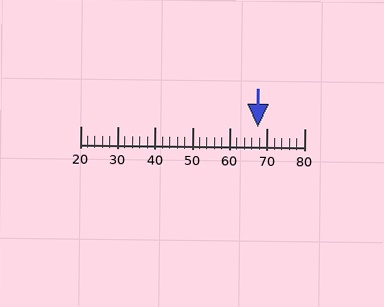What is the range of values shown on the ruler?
The ruler shows values from 20 to 80.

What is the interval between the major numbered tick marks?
The major tick marks are spaced 10 units apart.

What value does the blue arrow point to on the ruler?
The blue arrow points to approximately 68.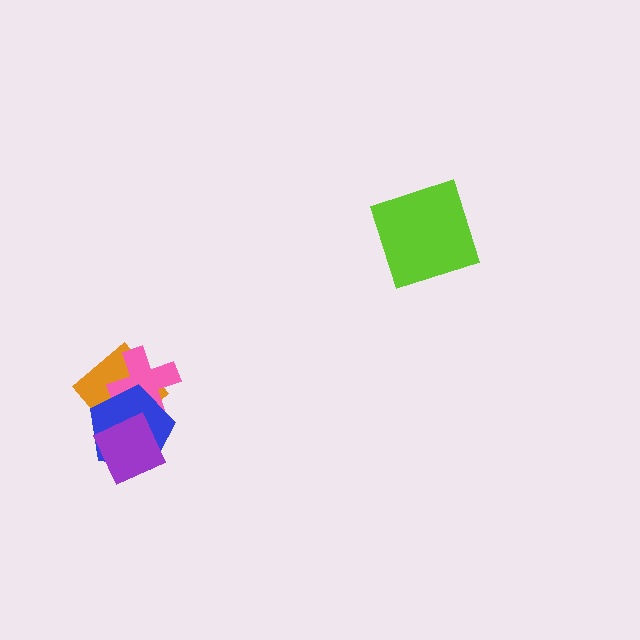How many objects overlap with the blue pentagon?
3 objects overlap with the blue pentagon.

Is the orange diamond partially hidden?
Yes, it is partially covered by another shape.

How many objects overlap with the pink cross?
2 objects overlap with the pink cross.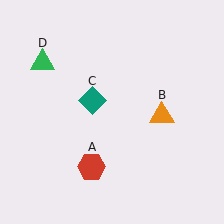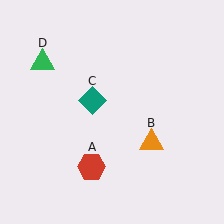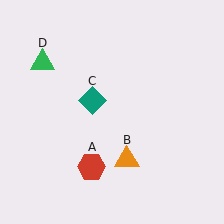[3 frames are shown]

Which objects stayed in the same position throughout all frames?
Red hexagon (object A) and teal diamond (object C) and green triangle (object D) remained stationary.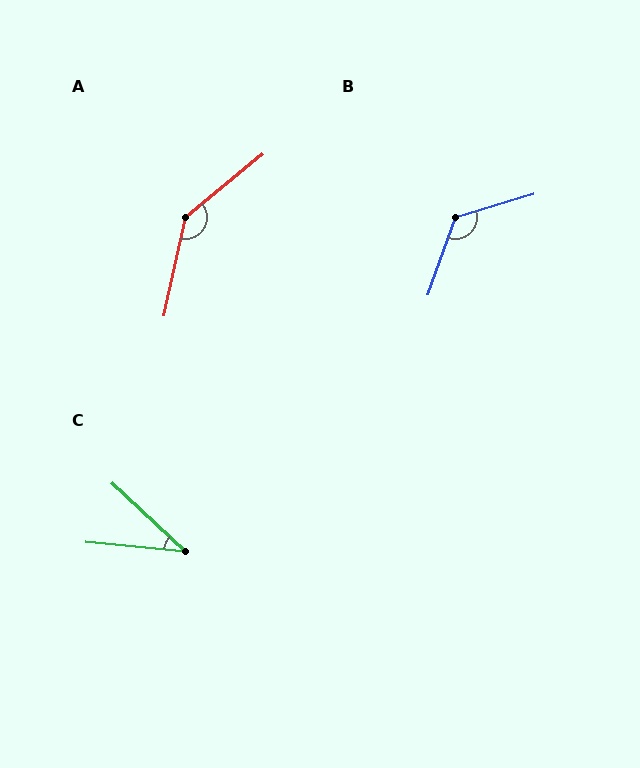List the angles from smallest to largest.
C (37°), B (126°), A (141°).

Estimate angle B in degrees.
Approximately 126 degrees.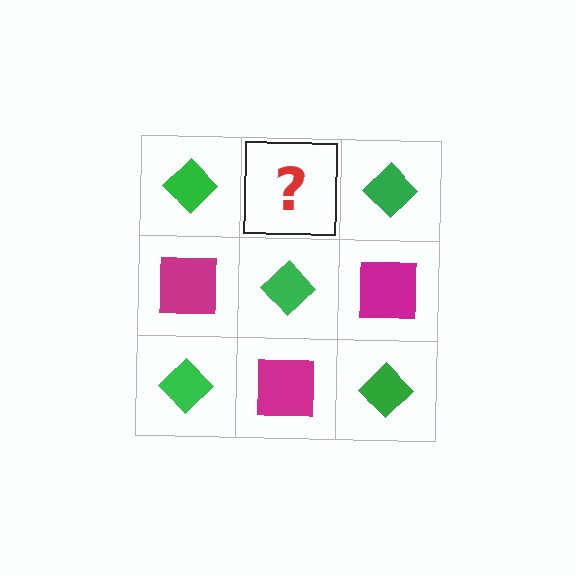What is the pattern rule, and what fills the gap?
The rule is that it alternates green diamond and magenta square in a checkerboard pattern. The gap should be filled with a magenta square.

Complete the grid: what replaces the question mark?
The question mark should be replaced with a magenta square.